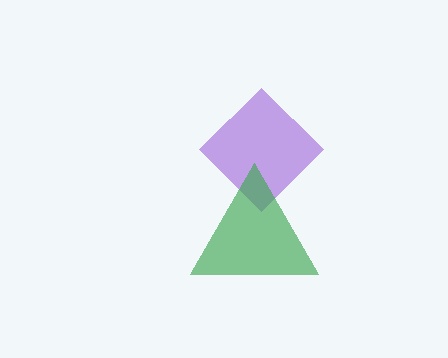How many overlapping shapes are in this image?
There are 2 overlapping shapes in the image.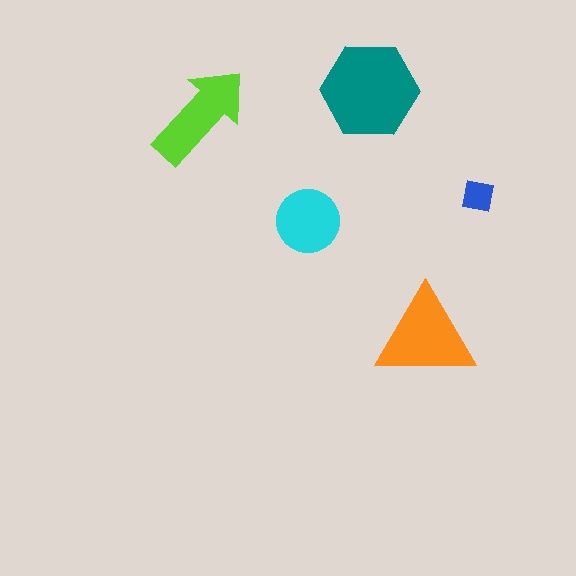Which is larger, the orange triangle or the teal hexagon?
The teal hexagon.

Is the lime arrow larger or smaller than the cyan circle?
Larger.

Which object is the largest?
The teal hexagon.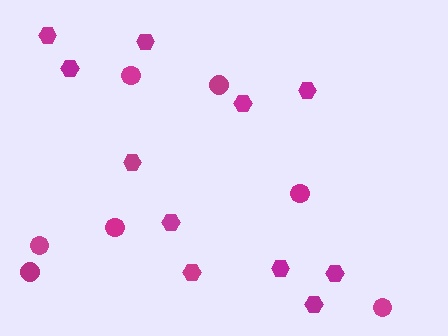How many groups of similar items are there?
There are 2 groups: one group of circles (7) and one group of hexagons (11).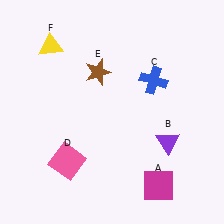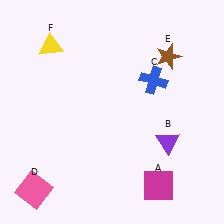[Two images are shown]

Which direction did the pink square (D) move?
The pink square (D) moved left.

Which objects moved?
The objects that moved are: the pink square (D), the brown star (E).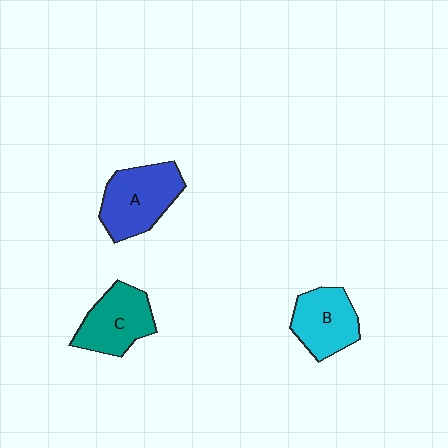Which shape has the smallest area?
Shape B (cyan).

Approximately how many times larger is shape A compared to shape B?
Approximately 1.2 times.